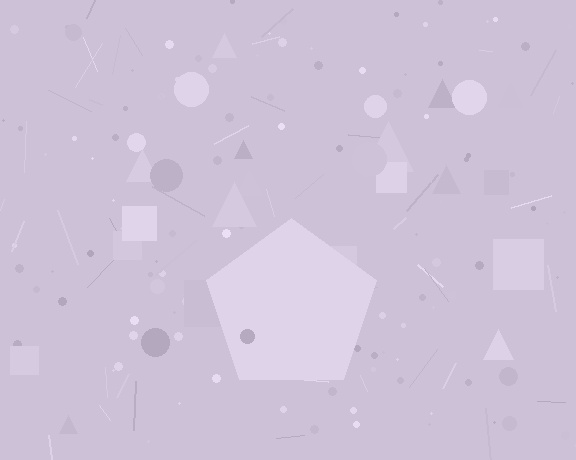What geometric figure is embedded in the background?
A pentagon is embedded in the background.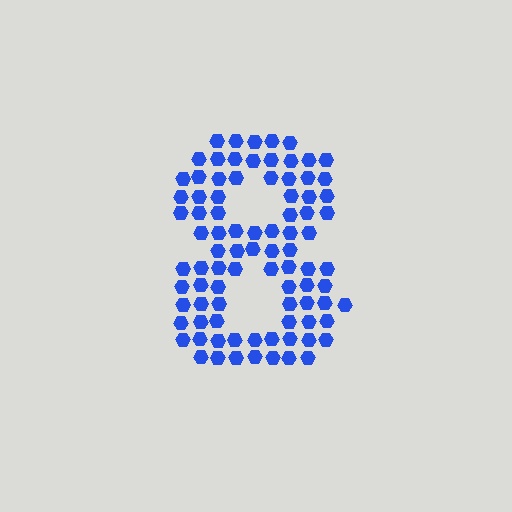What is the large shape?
The large shape is the digit 8.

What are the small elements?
The small elements are hexagons.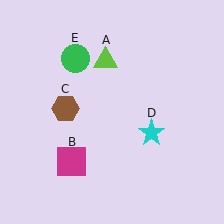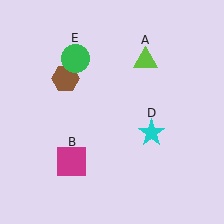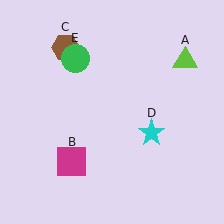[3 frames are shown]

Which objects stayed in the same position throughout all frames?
Magenta square (object B) and cyan star (object D) and green circle (object E) remained stationary.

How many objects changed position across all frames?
2 objects changed position: lime triangle (object A), brown hexagon (object C).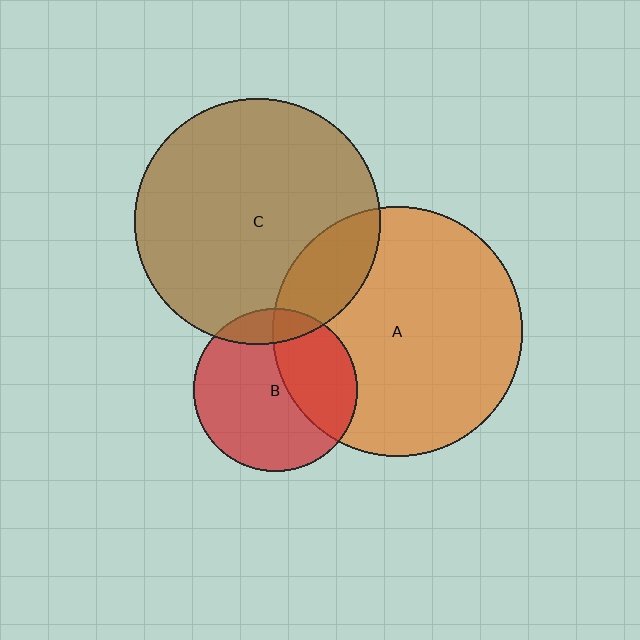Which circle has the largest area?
Circle A (orange).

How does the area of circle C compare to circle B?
Approximately 2.3 times.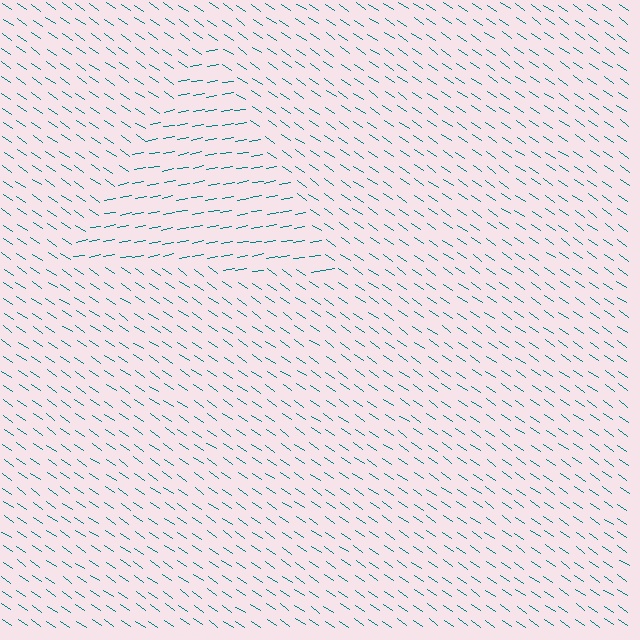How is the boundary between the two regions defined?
The boundary is defined purely by a change in line orientation (approximately 45 degrees difference). All lines are the same color and thickness.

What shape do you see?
I see a triangle.